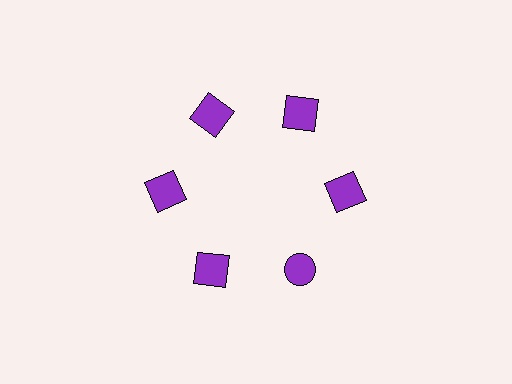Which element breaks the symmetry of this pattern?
The purple circle at roughly the 5 o'clock position breaks the symmetry. All other shapes are purple squares.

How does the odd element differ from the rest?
It has a different shape: circle instead of square.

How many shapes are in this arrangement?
There are 6 shapes arranged in a ring pattern.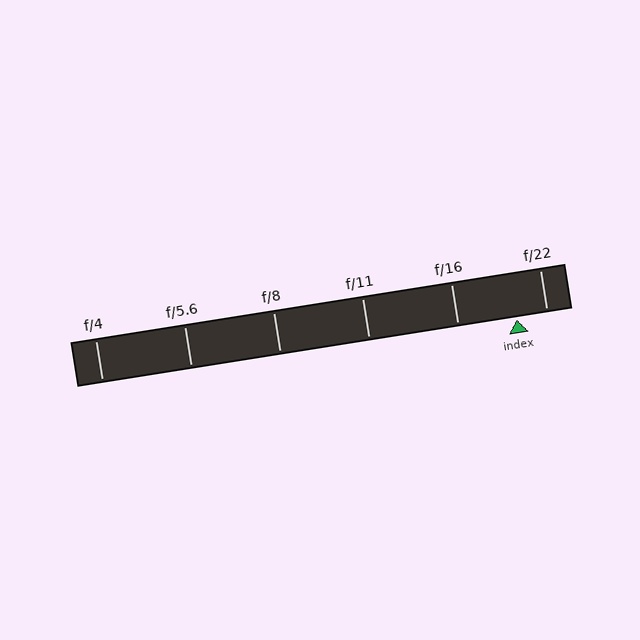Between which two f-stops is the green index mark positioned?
The index mark is between f/16 and f/22.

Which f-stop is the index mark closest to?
The index mark is closest to f/22.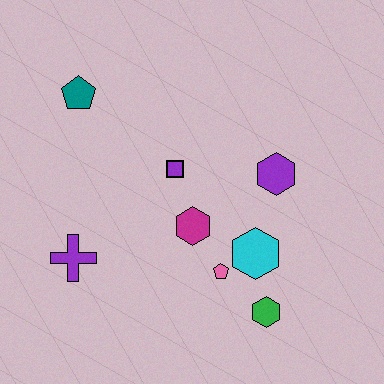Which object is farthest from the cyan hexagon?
The teal pentagon is farthest from the cyan hexagon.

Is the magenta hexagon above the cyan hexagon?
Yes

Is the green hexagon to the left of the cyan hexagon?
No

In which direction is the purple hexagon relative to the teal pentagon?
The purple hexagon is to the right of the teal pentagon.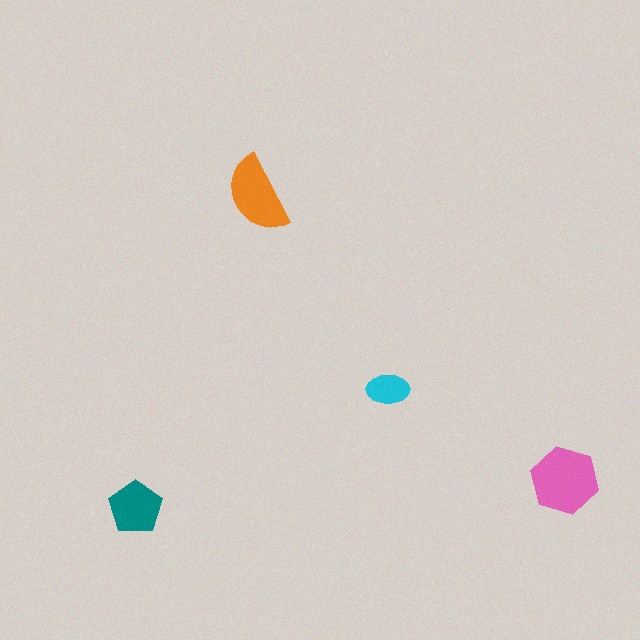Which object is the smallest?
The cyan ellipse.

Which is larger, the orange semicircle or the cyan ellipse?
The orange semicircle.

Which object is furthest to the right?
The pink hexagon is rightmost.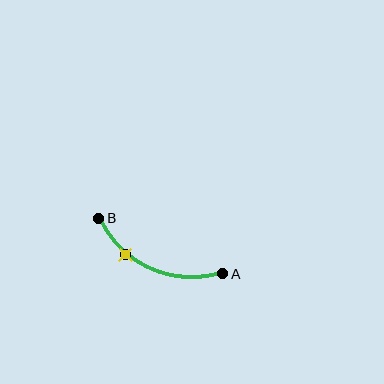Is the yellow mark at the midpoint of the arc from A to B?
No. The yellow mark lies on the arc but is closer to endpoint B. The arc midpoint would be at the point on the curve equidistant along the arc from both A and B.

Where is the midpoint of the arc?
The arc midpoint is the point on the curve farthest from the straight line joining A and B. It sits below that line.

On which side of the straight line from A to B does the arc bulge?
The arc bulges below the straight line connecting A and B.